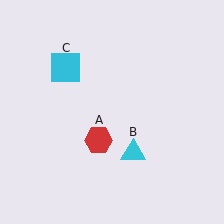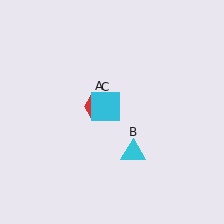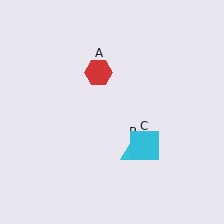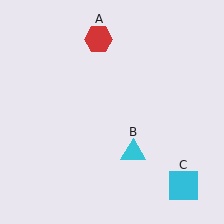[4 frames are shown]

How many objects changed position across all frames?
2 objects changed position: red hexagon (object A), cyan square (object C).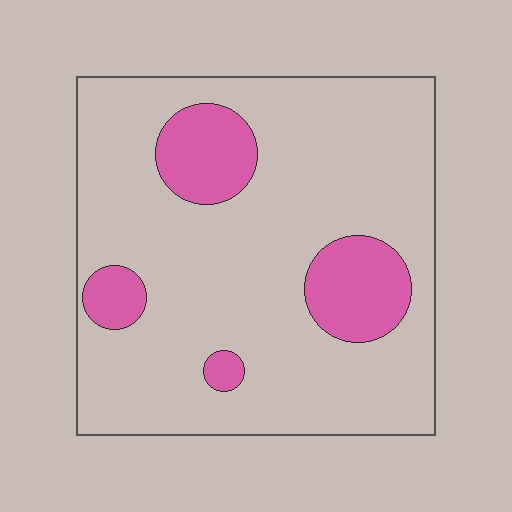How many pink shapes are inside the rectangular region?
4.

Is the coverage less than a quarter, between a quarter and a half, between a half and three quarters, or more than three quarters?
Less than a quarter.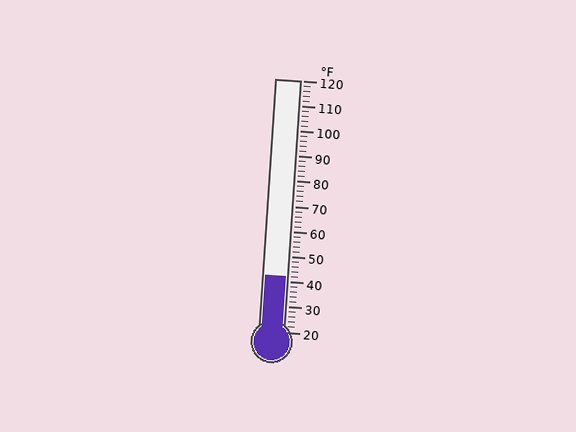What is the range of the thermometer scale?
The thermometer scale ranges from 20°F to 120°F.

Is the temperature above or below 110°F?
The temperature is below 110°F.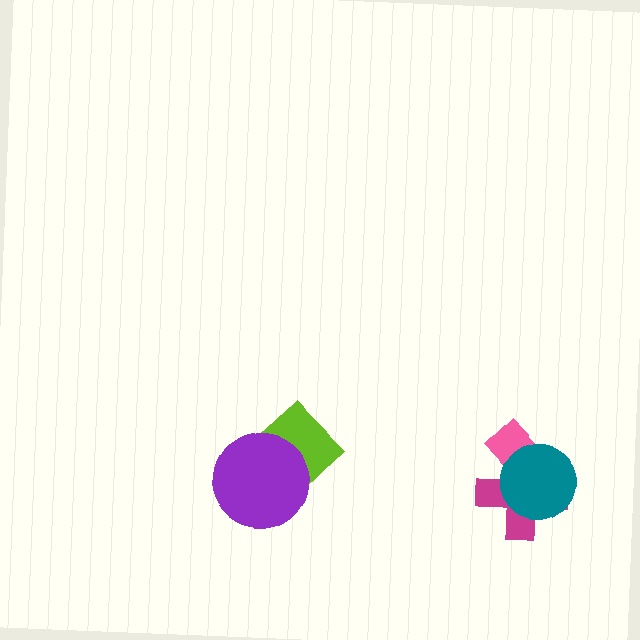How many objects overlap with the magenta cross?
2 objects overlap with the magenta cross.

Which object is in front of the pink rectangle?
The teal circle is in front of the pink rectangle.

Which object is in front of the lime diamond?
The purple circle is in front of the lime diamond.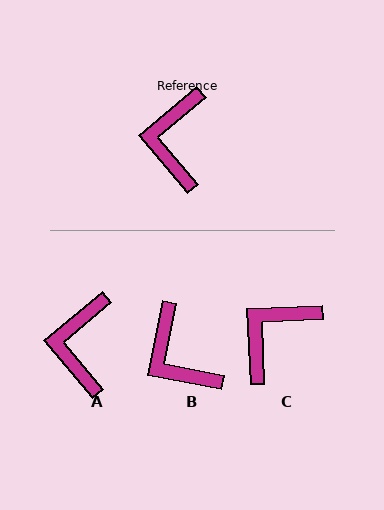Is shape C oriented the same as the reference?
No, it is off by about 37 degrees.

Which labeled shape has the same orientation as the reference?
A.